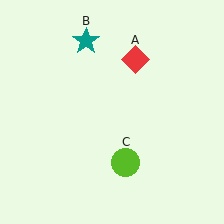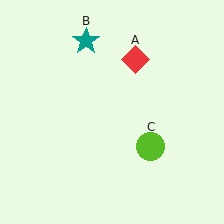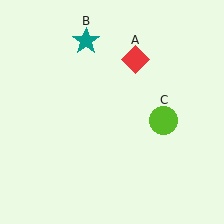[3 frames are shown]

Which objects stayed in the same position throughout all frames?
Red diamond (object A) and teal star (object B) remained stationary.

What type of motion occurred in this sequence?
The lime circle (object C) rotated counterclockwise around the center of the scene.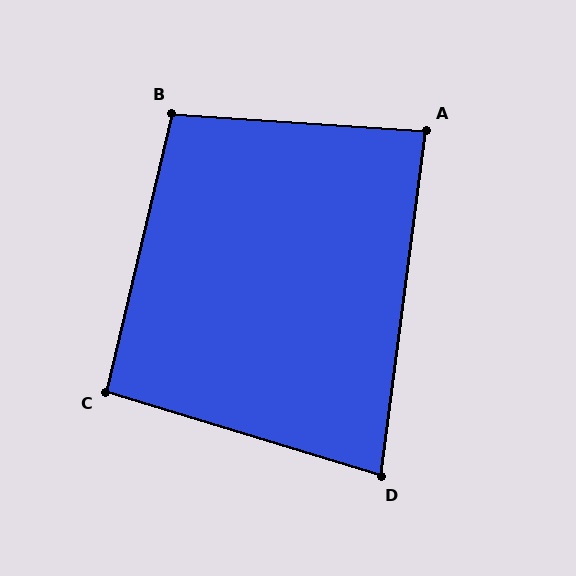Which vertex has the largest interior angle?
B, at approximately 99 degrees.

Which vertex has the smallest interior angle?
D, at approximately 81 degrees.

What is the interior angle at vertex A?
Approximately 86 degrees (approximately right).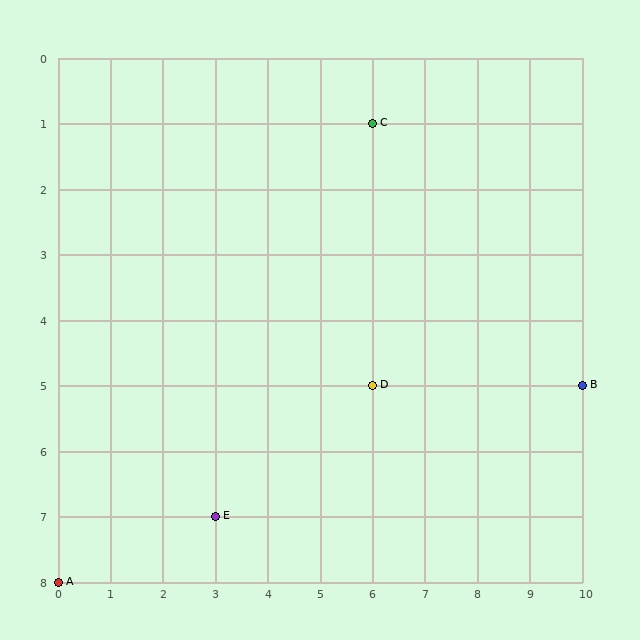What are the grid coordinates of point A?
Point A is at grid coordinates (0, 8).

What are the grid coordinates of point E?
Point E is at grid coordinates (3, 7).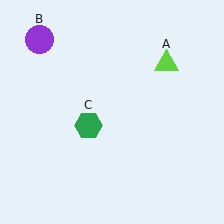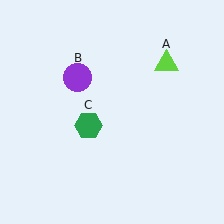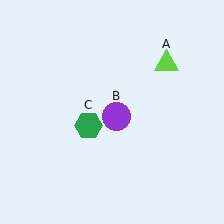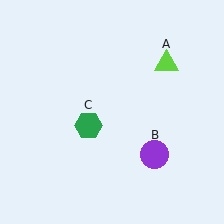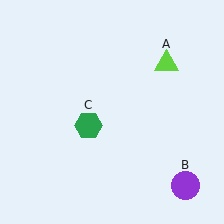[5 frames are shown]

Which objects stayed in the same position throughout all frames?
Lime triangle (object A) and green hexagon (object C) remained stationary.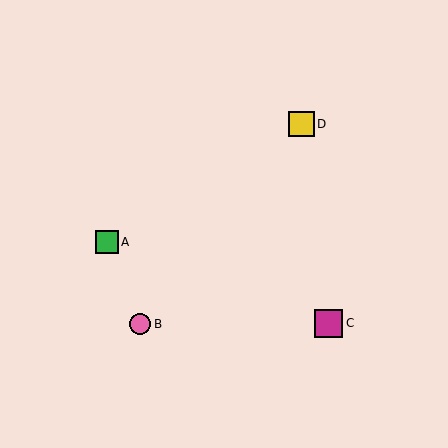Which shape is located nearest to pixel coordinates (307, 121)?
The yellow square (labeled D) at (301, 124) is nearest to that location.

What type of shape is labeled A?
Shape A is a green square.